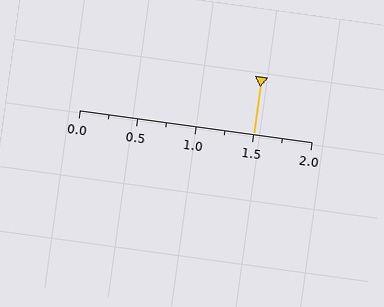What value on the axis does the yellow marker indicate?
The marker indicates approximately 1.5.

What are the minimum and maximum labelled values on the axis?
The axis runs from 0.0 to 2.0.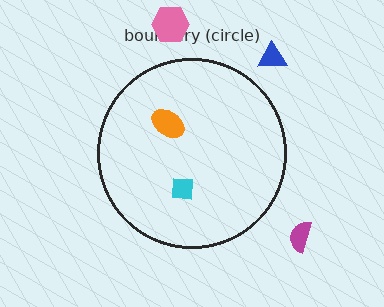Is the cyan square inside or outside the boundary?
Inside.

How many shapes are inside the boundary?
2 inside, 3 outside.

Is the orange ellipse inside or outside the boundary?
Inside.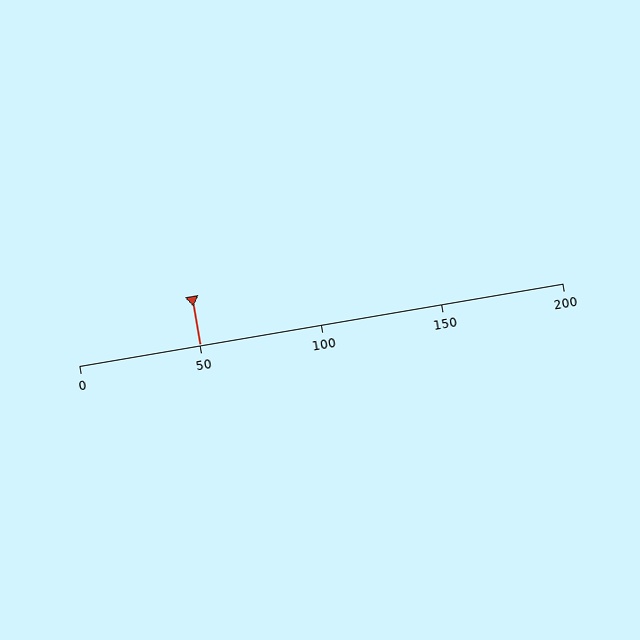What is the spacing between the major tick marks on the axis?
The major ticks are spaced 50 apart.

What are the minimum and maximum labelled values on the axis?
The axis runs from 0 to 200.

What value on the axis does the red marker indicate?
The marker indicates approximately 50.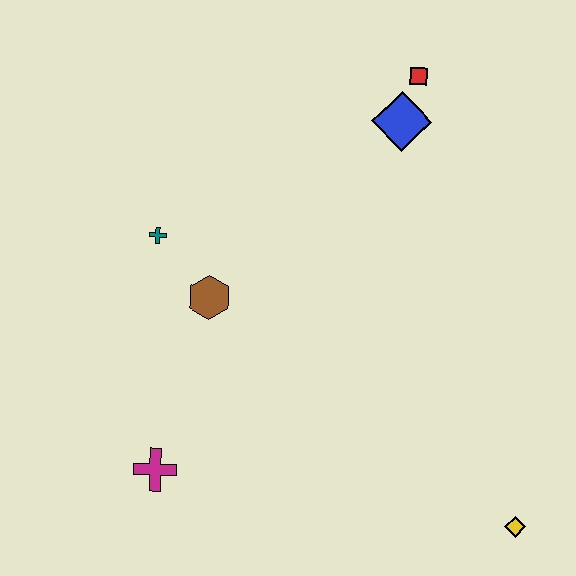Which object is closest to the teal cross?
The brown hexagon is closest to the teal cross.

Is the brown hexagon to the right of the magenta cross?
Yes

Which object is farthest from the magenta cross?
The red square is farthest from the magenta cross.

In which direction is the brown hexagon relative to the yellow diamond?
The brown hexagon is to the left of the yellow diamond.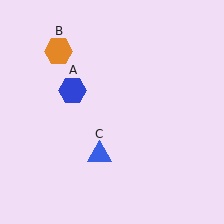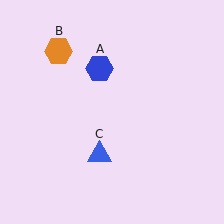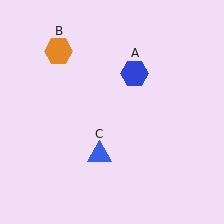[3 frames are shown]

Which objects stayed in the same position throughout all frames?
Orange hexagon (object B) and blue triangle (object C) remained stationary.